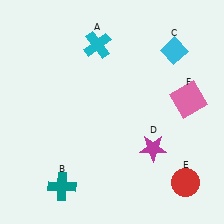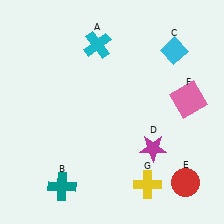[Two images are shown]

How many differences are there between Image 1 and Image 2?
There is 1 difference between the two images.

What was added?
A yellow cross (G) was added in Image 2.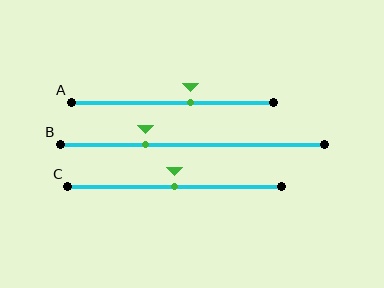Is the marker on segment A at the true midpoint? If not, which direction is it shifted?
No, the marker on segment A is shifted to the right by about 9% of the segment length.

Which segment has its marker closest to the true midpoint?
Segment C has its marker closest to the true midpoint.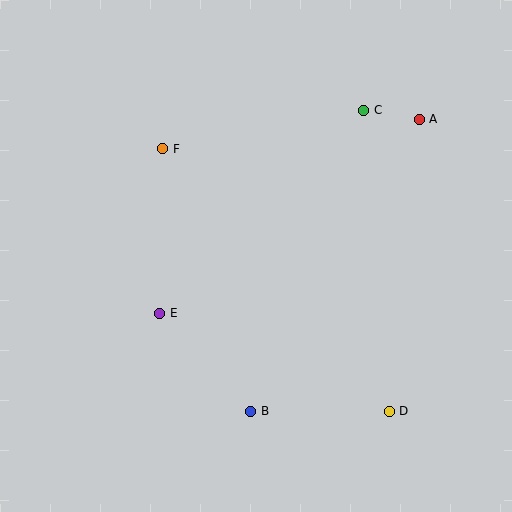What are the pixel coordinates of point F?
Point F is at (163, 149).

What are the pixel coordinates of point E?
Point E is at (160, 313).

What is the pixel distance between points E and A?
The distance between E and A is 324 pixels.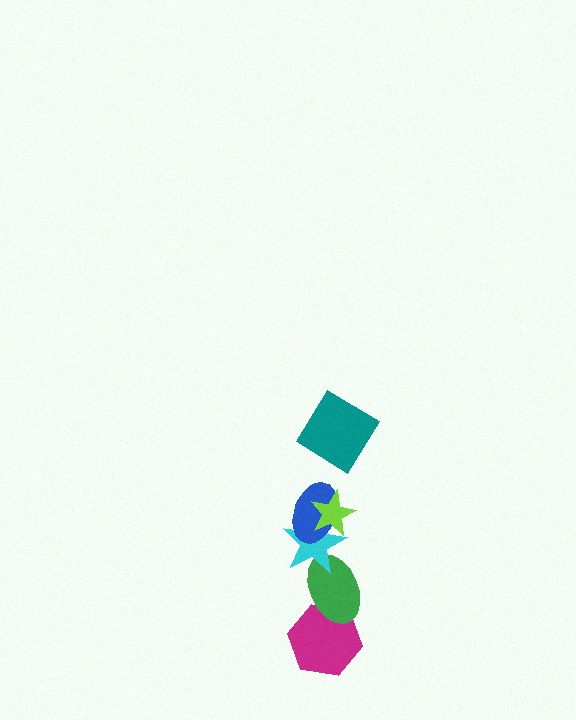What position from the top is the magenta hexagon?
The magenta hexagon is 6th from the top.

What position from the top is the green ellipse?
The green ellipse is 5th from the top.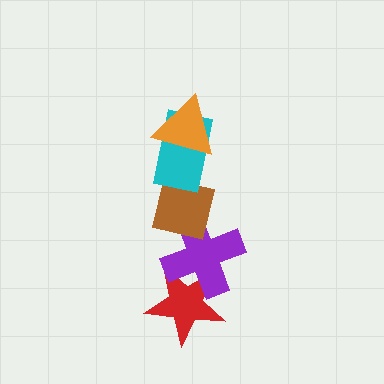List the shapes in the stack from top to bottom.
From top to bottom: the orange triangle, the cyan rectangle, the brown square, the purple cross, the red star.